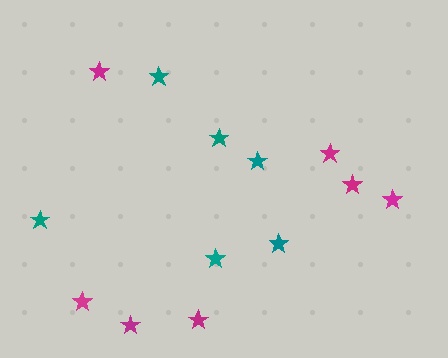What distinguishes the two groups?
There are 2 groups: one group of magenta stars (7) and one group of teal stars (6).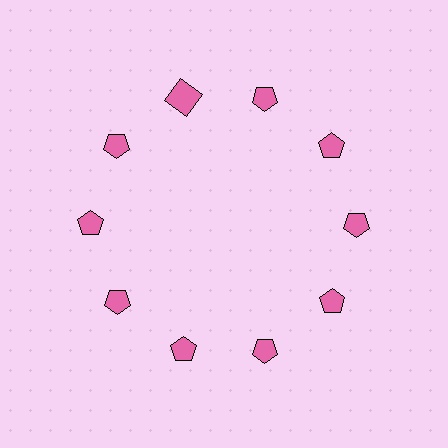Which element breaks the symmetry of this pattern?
The pink square at roughly the 11 o'clock position breaks the symmetry. All other shapes are pink pentagons.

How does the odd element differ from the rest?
It has a different shape: square instead of pentagon.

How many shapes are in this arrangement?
There are 10 shapes arranged in a ring pattern.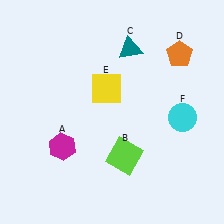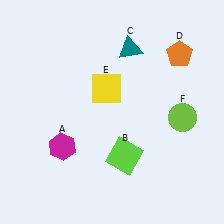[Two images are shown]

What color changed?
The circle (F) changed from cyan in Image 1 to lime in Image 2.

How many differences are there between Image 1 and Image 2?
There is 1 difference between the two images.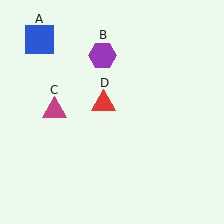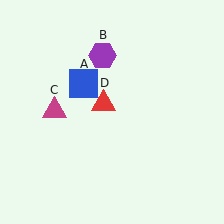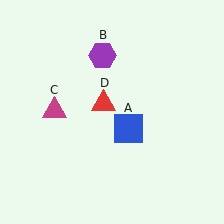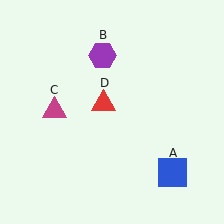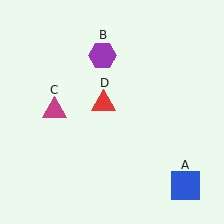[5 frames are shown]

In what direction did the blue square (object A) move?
The blue square (object A) moved down and to the right.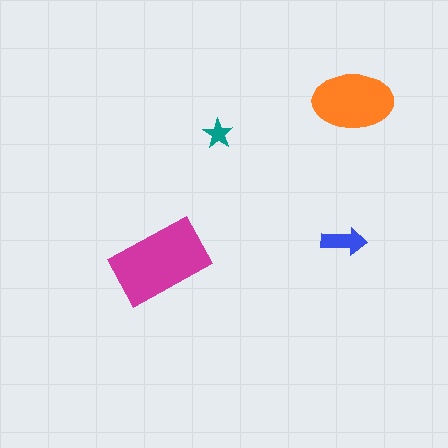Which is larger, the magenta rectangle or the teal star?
The magenta rectangle.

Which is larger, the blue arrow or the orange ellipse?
The orange ellipse.